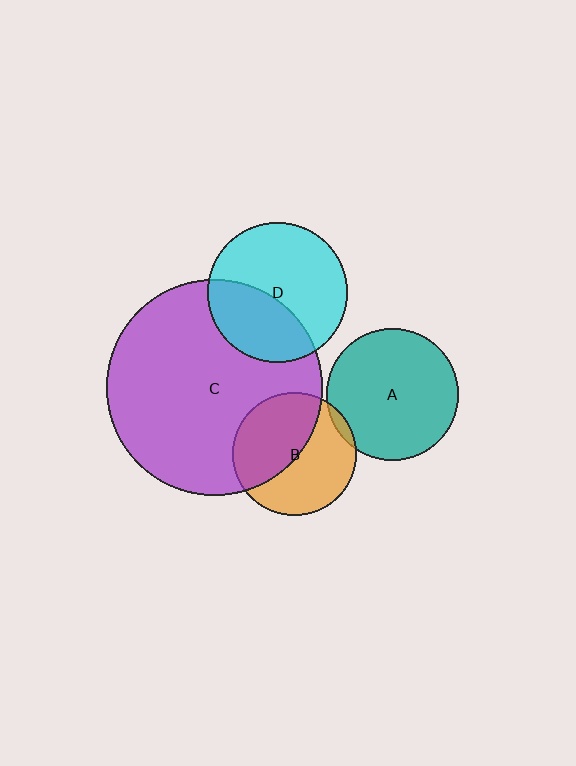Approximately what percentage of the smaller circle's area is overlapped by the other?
Approximately 5%.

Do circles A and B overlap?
Yes.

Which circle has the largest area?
Circle C (purple).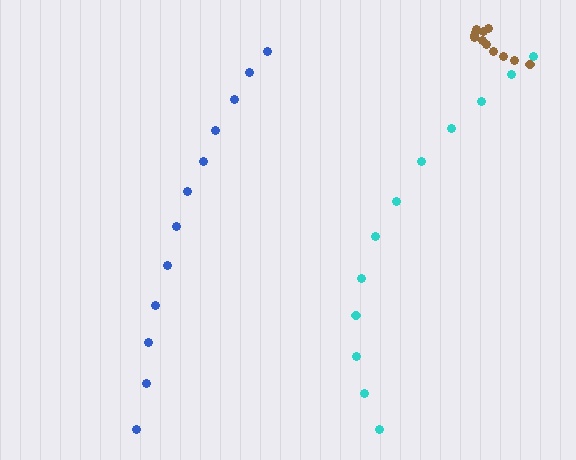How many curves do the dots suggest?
There are 3 distinct paths.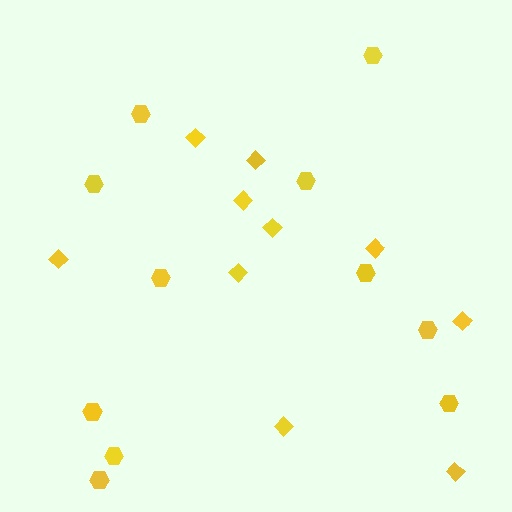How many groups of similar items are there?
There are 2 groups: one group of hexagons (11) and one group of diamonds (10).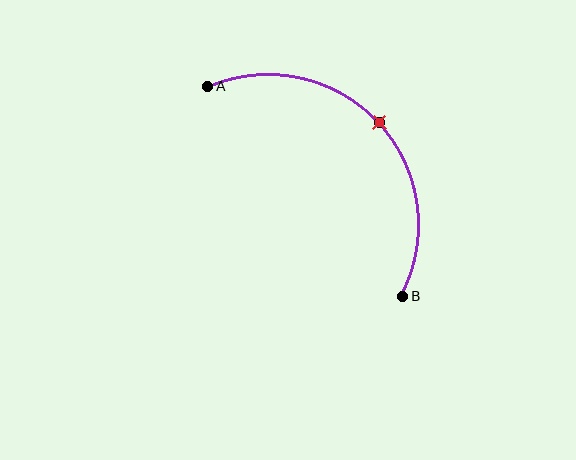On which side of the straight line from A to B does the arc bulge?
The arc bulges above and to the right of the straight line connecting A and B.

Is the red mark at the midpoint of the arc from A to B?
Yes. The red mark lies on the arc at equal arc-length from both A and B — it is the arc midpoint.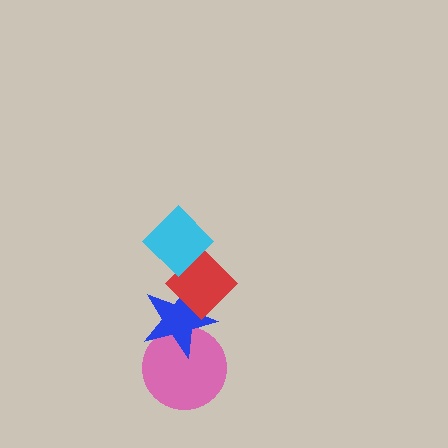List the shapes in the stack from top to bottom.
From top to bottom: the cyan diamond, the red diamond, the blue star, the pink circle.